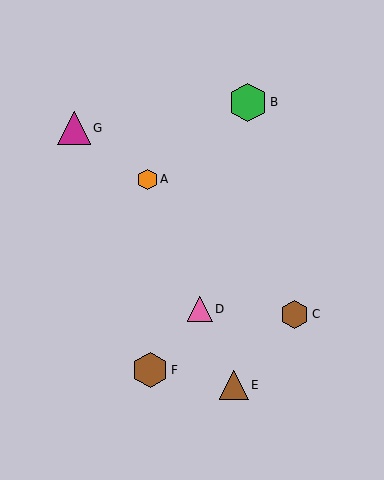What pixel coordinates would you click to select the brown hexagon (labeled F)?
Click at (150, 370) to select the brown hexagon F.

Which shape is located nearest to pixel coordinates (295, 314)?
The brown hexagon (labeled C) at (295, 314) is nearest to that location.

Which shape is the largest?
The green hexagon (labeled B) is the largest.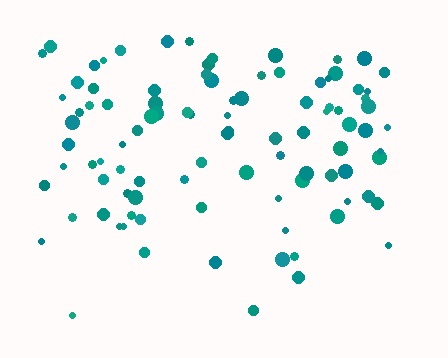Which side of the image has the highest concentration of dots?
The top.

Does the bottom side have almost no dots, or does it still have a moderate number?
Still a moderate number, just noticeably fewer than the top.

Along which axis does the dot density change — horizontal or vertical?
Vertical.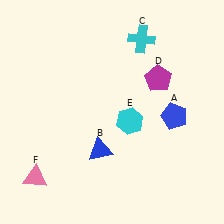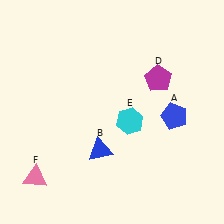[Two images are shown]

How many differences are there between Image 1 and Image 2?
There is 1 difference between the two images.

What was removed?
The cyan cross (C) was removed in Image 2.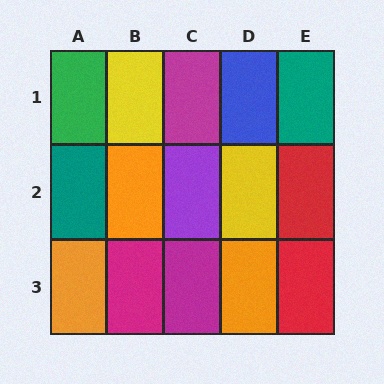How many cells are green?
1 cell is green.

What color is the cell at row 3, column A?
Orange.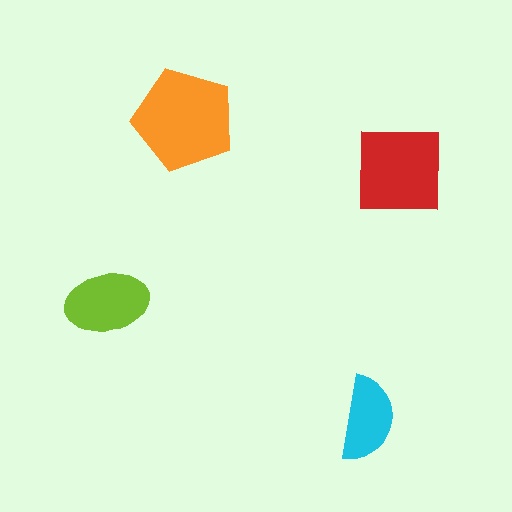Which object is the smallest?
The cyan semicircle.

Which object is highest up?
The orange pentagon is topmost.